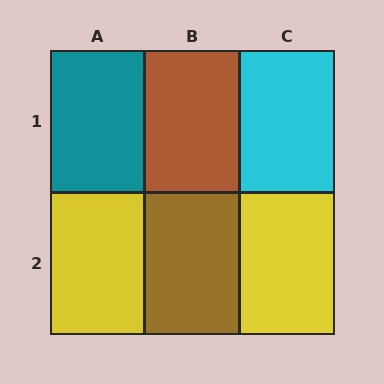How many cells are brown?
2 cells are brown.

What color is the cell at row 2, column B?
Brown.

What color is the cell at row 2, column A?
Yellow.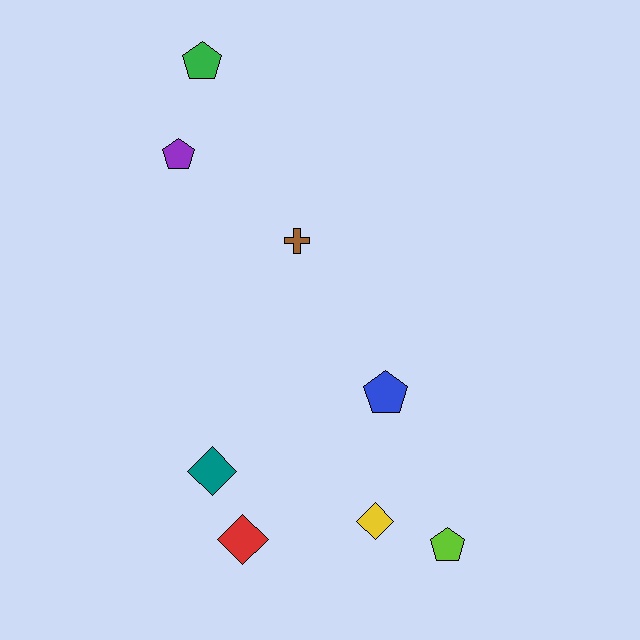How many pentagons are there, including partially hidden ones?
There are 4 pentagons.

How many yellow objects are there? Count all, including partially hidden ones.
There is 1 yellow object.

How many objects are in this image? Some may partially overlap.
There are 8 objects.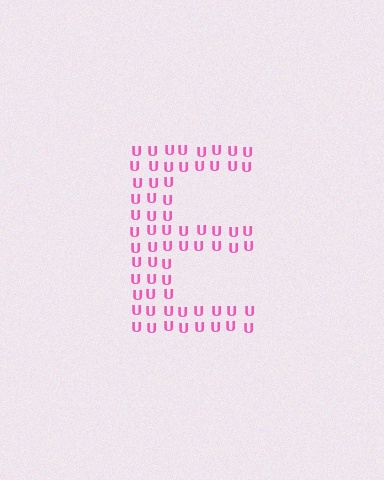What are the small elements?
The small elements are letter U's.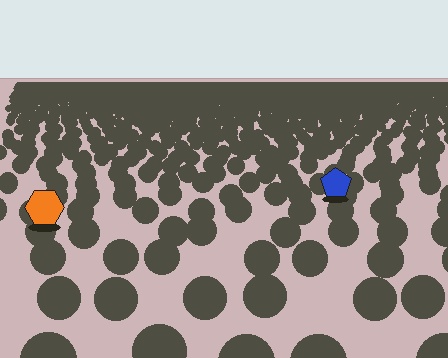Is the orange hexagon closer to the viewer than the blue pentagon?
Yes. The orange hexagon is closer — you can tell from the texture gradient: the ground texture is coarser near it.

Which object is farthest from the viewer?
The blue pentagon is farthest from the viewer. It appears smaller and the ground texture around it is denser.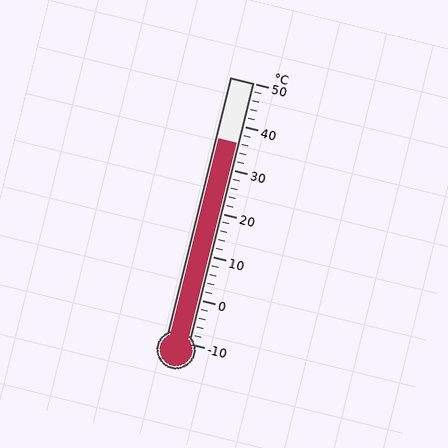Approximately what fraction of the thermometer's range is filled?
The thermometer is filled to approximately 75% of its range.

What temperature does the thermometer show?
The thermometer shows approximately 36°C.